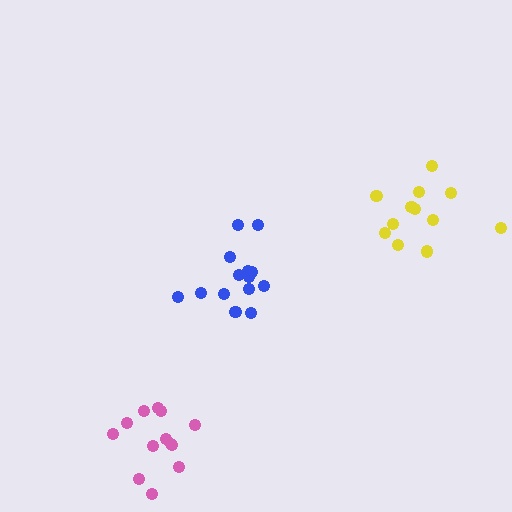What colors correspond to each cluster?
The clusters are colored: blue, yellow, pink.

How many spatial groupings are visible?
There are 3 spatial groupings.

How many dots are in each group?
Group 1: 14 dots, Group 2: 12 dots, Group 3: 13 dots (39 total).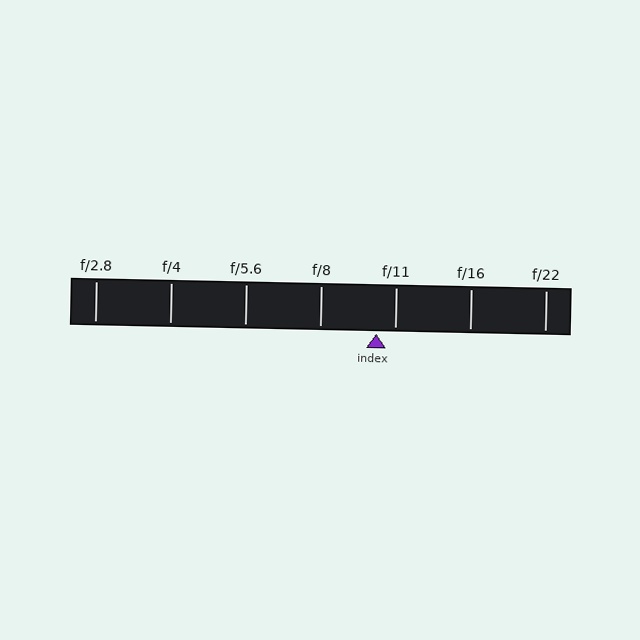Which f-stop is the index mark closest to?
The index mark is closest to f/11.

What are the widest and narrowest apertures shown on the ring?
The widest aperture shown is f/2.8 and the narrowest is f/22.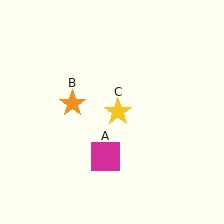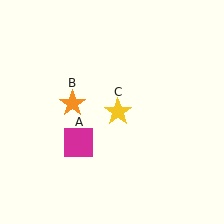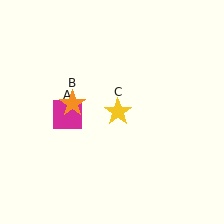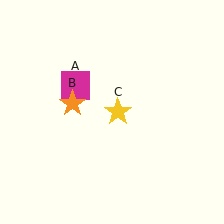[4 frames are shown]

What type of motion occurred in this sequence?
The magenta square (object A) rotated clockwise around the center of the scene.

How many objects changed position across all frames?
1 object changed position: magenta square (object A).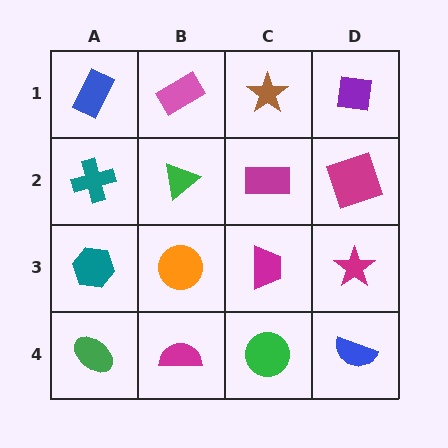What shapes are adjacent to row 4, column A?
A teal hexagon (row 3, column A), a magenta semicircle (row 4, column B).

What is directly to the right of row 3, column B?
A magenta trapezoid.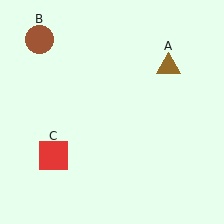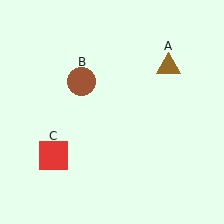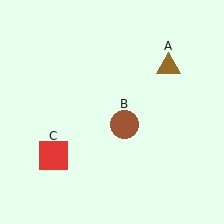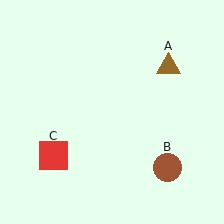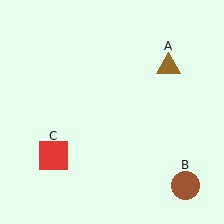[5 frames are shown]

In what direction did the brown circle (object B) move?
The brown circle (object B) moved down and to the right.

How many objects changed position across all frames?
1 object changed position: brown circle (object B).